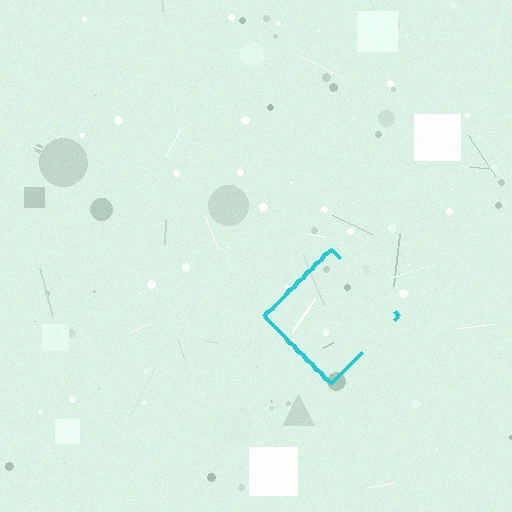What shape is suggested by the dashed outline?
The dashed outline suggests a diamond.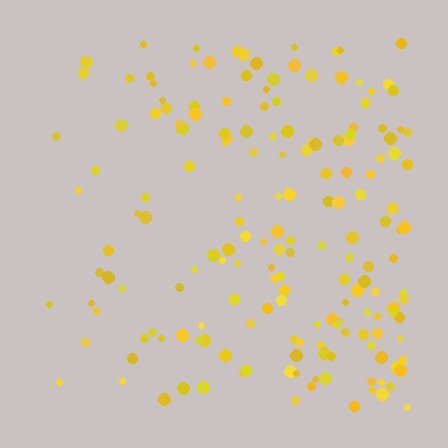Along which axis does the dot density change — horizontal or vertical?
Horizontal.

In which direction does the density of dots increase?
From left to right, with the right side densest.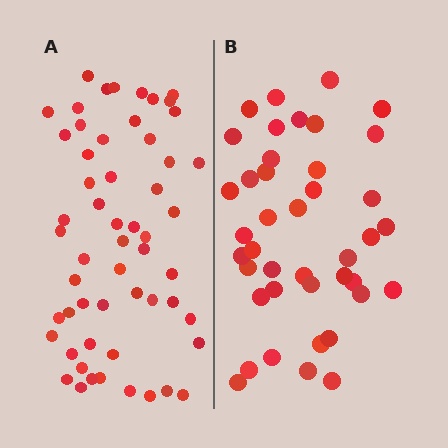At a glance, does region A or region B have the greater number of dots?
Region A (the left region) has more dots.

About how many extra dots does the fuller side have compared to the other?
Region A has approximately 15 more dots than region B.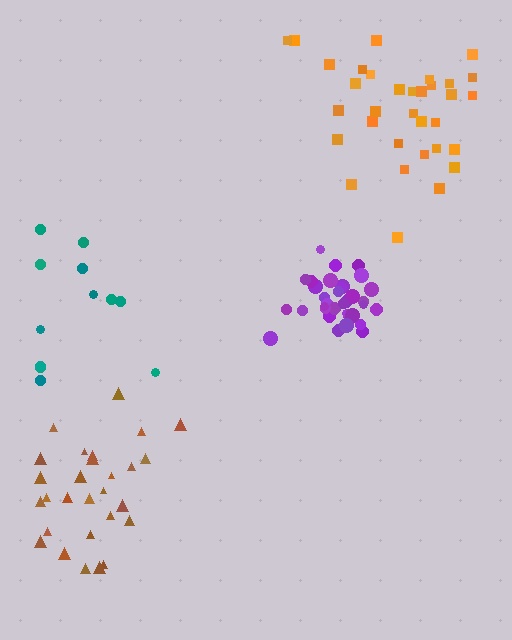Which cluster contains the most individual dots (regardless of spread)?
Purple (34).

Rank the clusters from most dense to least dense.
purple, brown, orange, teal.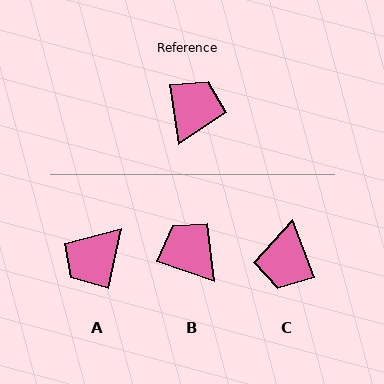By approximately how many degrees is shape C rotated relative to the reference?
Approximately 167 degrees clockwise.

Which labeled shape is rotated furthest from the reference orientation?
C, about 167 degrees away.